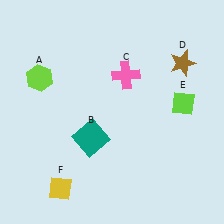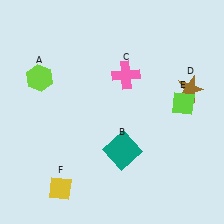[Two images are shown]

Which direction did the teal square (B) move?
The teal square (B) moved right.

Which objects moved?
The objects that moved are: the teal square (B), the brown star (D).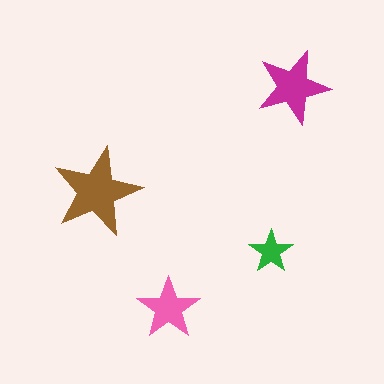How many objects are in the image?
There are 4 objects in the image.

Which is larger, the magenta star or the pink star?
The magenta one.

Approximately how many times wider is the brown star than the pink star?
About 1.5 times wider.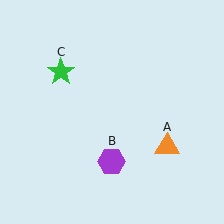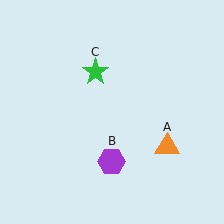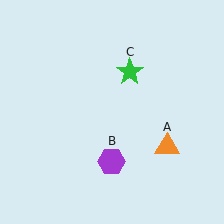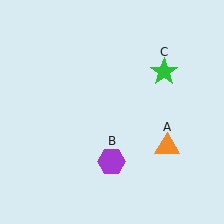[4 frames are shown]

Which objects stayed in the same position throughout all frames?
Orange triangle (object A) and purple hexagon (object B) remained stationary.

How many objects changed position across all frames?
1 object changed position: green star (object C).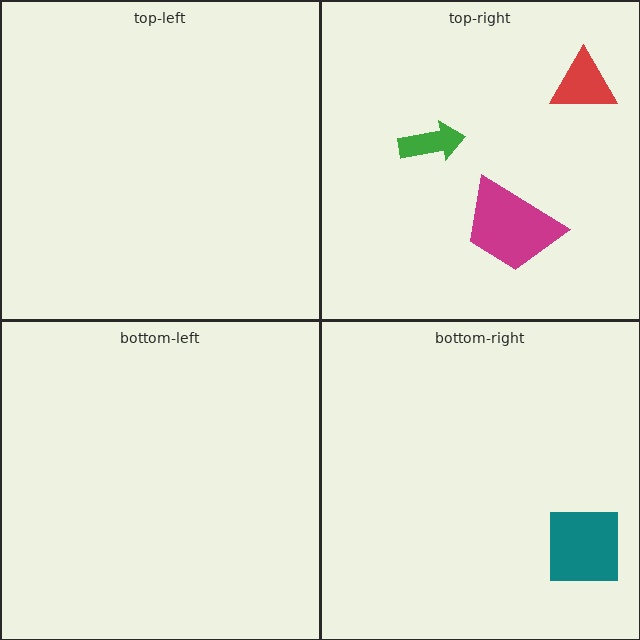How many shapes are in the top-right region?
3.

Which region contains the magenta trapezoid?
The top-right region.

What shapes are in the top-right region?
The magenta trapezoid, the green arrow, the red triangle.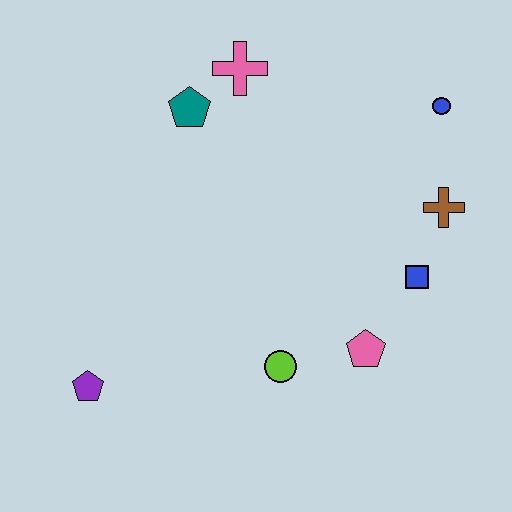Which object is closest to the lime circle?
The pink pentagon is closest to the lime circle.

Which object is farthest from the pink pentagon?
The pink cross is farthest from the pink pentagon.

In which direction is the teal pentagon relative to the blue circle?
The teal pentagon is to the left of the blue circle.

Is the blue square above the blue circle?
No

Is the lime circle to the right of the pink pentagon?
No